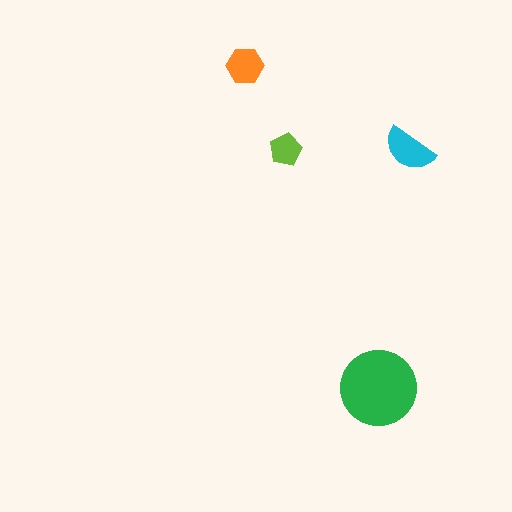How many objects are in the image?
There are 4 objects in the image.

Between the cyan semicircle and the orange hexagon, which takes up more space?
The cyan semicircle.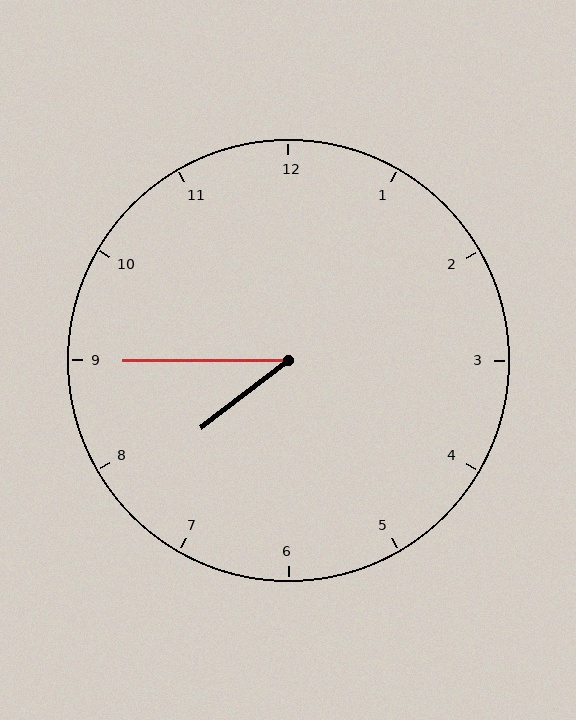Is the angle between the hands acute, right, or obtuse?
It is acute.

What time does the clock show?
7:45.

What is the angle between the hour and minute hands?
Approximately 38 degrees.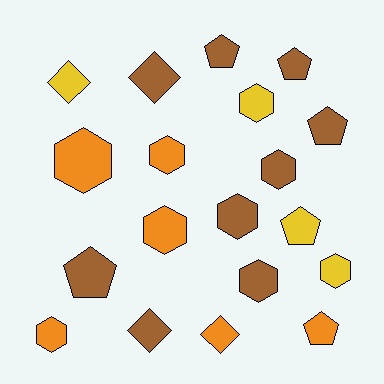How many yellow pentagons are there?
There is 1 yellow pentagon.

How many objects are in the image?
There are 19 objects.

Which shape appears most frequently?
Hexagon, with 9 objects.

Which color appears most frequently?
Brown, with 9 objects.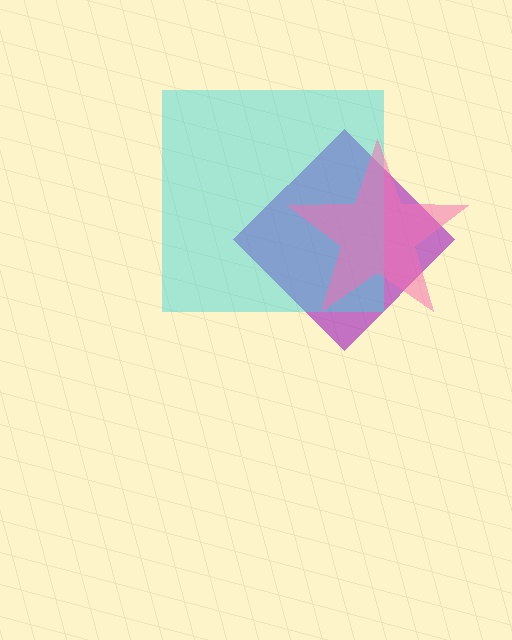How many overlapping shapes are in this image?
There are 3 overlapping shapes in the image.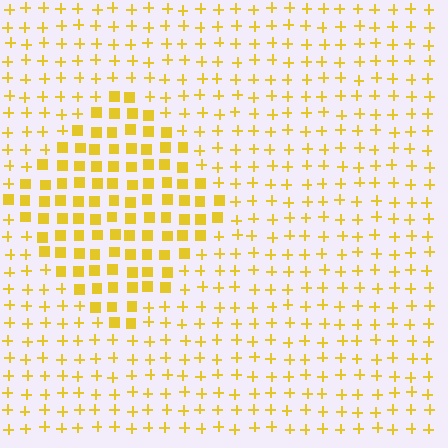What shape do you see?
I see a diamond.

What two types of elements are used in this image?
The image uses squares inside the diamond region and plus signs outside it.